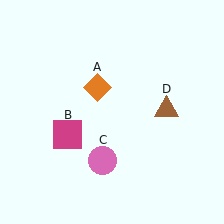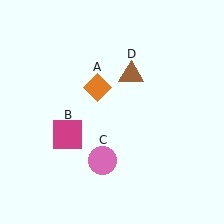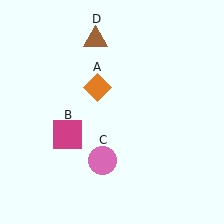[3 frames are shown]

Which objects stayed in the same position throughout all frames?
Orange diamond (object A) and magenta square (object B) and pink circle (object C) remained stationary.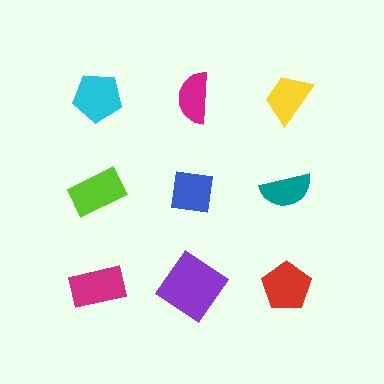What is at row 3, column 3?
A red pentagon.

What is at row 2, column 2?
A blue square.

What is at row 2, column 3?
A teal semicircle.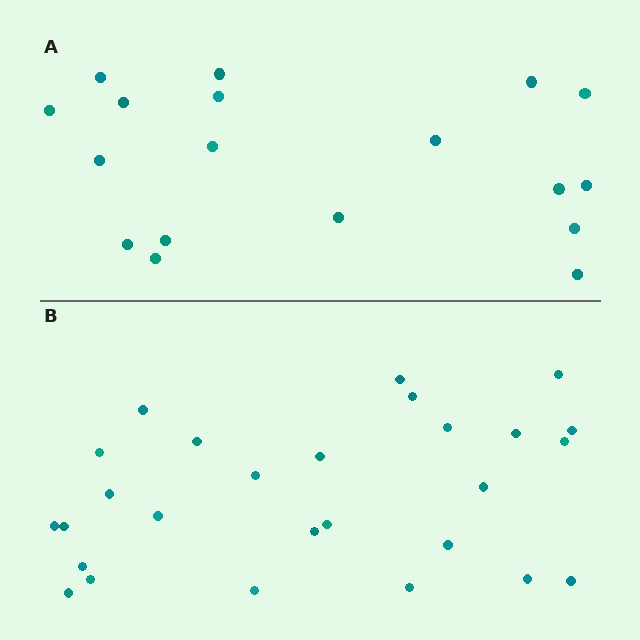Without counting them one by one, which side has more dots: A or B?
Region B (the bottom region) has more dots.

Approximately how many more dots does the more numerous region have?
Region B has roughly 8 or so more dots than region A.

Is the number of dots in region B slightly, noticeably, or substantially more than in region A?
Region B has substantially more. The ratio is roughly 1.5 to 1.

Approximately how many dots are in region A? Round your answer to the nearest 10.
About 20 dots. (The exact count is 18, which rounds to 20.)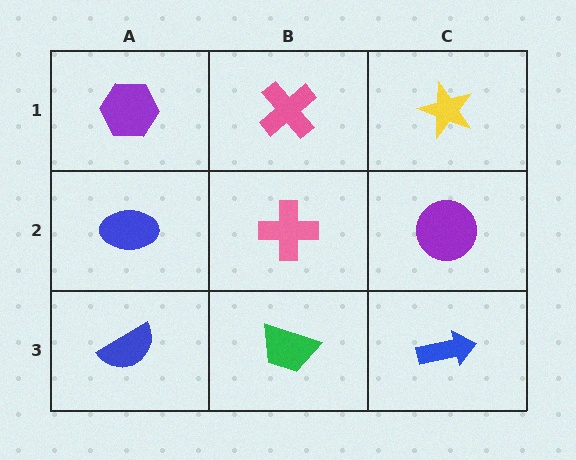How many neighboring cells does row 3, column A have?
2.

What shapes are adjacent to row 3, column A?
A blue ellipse (row 2, column A), a green trapezoid (row 3, column B).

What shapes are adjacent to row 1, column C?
A purple circle (row 2, column C), a pink cross (row 1, column B).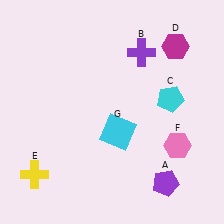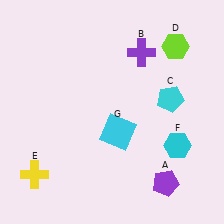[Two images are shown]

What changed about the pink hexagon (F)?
In Image 1, F is pink. In Image 2, it changed to cyan.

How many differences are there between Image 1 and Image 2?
There are 2 differences between the two images.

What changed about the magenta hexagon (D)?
In Image 1, D is magenta. In Image 2, it changed to lime.